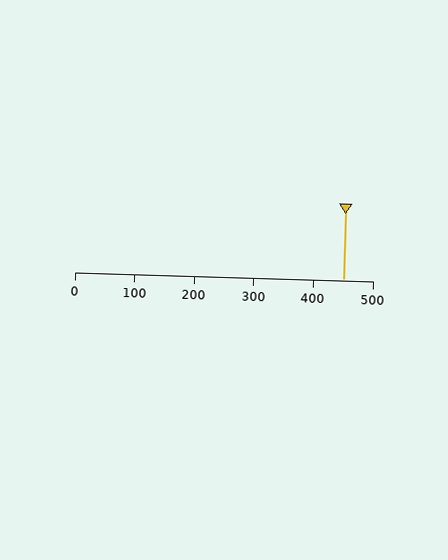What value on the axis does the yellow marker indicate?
The marker indicates approximately 450.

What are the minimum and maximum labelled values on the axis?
The axis runs from 0 to 500.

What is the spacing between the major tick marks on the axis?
The major ticks are spaced 100 apart.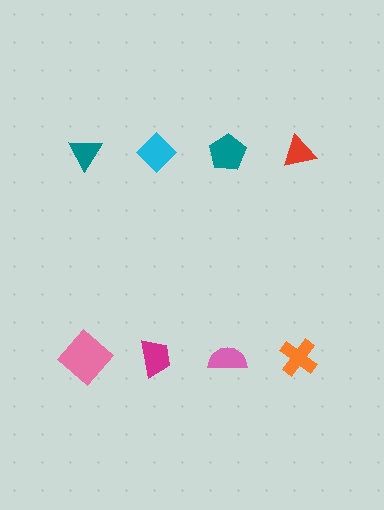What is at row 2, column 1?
A pink diamond.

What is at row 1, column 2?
A cyan diamond.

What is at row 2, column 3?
A pink semicircle.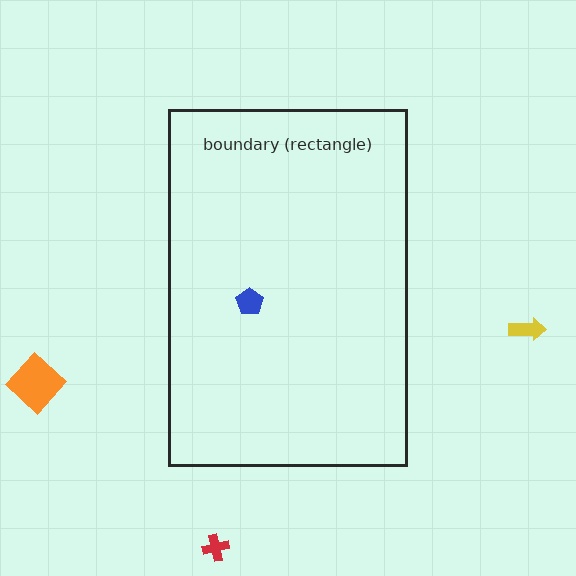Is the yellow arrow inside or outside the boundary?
Outside.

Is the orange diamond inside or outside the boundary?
Outside.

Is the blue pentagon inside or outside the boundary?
Inside.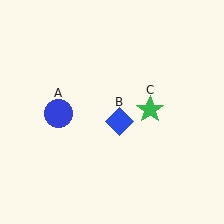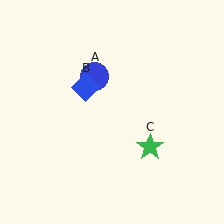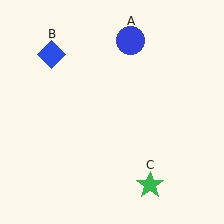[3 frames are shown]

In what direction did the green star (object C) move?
The green star (object C) moved down.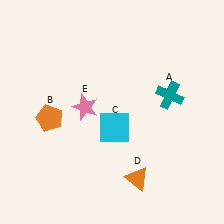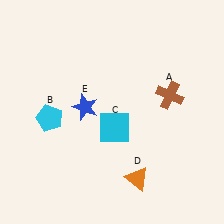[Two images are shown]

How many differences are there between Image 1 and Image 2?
There are 3 differences between the two images.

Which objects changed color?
A changed from teal to brown. B changed from orange to cyan. E changed from pink to blue.